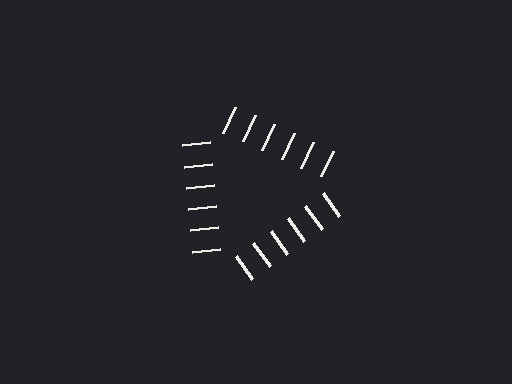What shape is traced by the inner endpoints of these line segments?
An illusory triangle — the line segments terminate on its edges but no continuous stroke is drawn.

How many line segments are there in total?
18 — 6 along each of the 3 edges.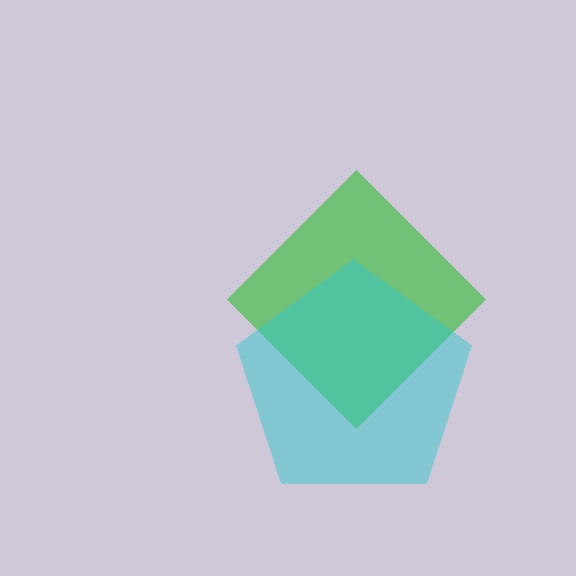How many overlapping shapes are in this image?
There are 2 overlapping shapes in the image.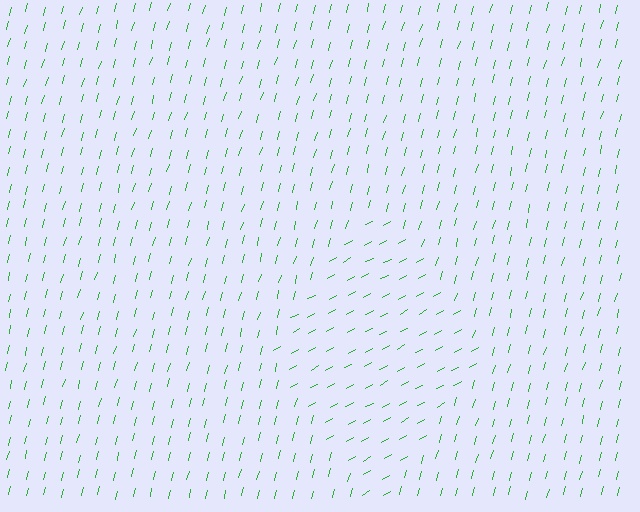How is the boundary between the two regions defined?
The boundary is defined purely by a change in line orientation (approximately 45 degrees difference). All lines are the same color and thickness.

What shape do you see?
I see a diamond.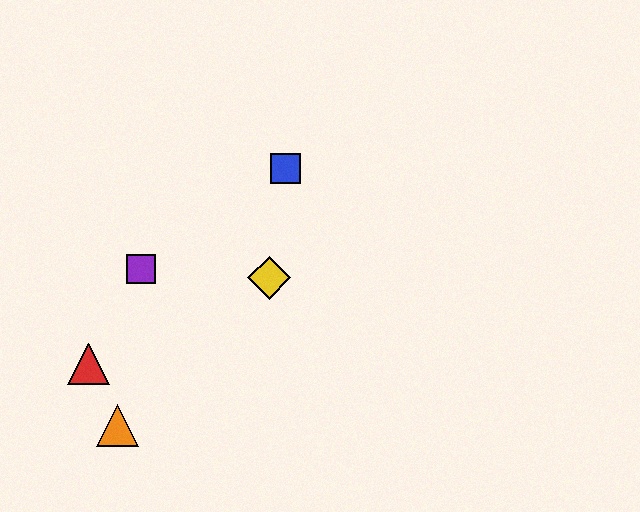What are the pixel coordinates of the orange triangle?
The orange triangle is at (118, 425).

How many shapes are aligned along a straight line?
3 shapes (the red triangle, the green diamond, the yellow diamond) are aligned along a straight line.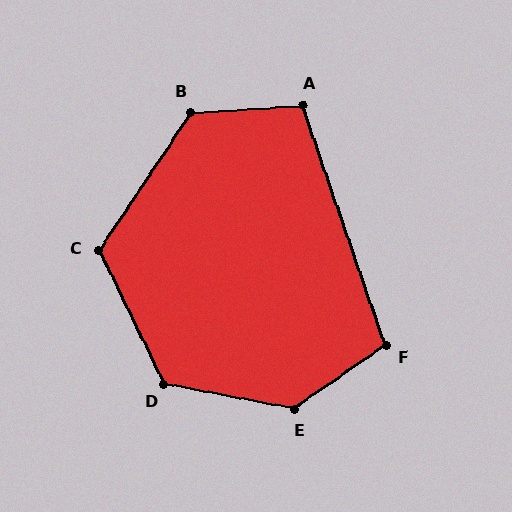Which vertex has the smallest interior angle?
A, at approximately 106 degrees.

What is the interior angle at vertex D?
Approximately 127 degrees (obtuse).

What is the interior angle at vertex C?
Approximately 120 degrees (obtuse).